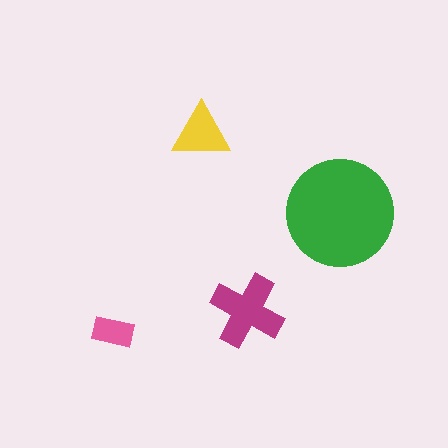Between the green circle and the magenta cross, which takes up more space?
The green circle.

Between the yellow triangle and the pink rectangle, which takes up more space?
The yellow triangle.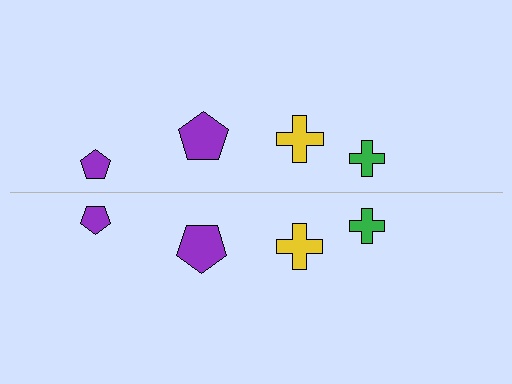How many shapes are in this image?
There are 8 shapes in this image.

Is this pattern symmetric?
Yes, this pattern has bilateral (reflection) symmetry.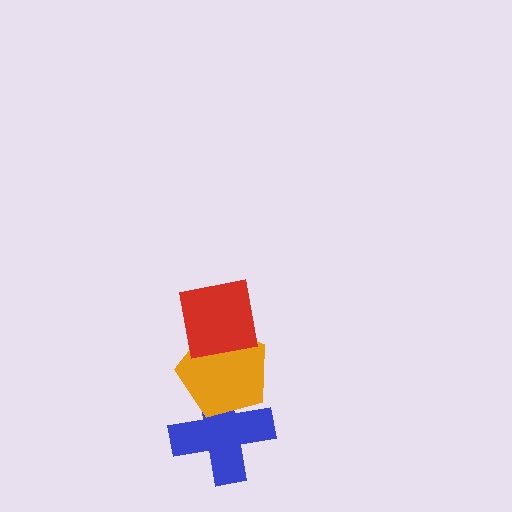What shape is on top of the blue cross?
The orange pentagon is on top of the blue cross.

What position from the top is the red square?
The red square is 1st from the top.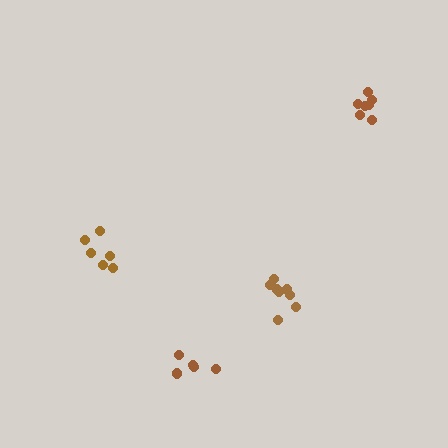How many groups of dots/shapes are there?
There are 4 groups.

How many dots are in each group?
Group 1: 5 dots, Group 2: 6 dots, Group 3: 7 dots, Group 4: 8 dots (26 total).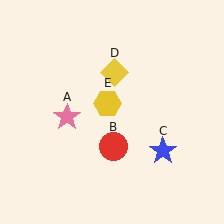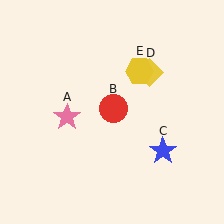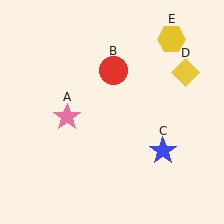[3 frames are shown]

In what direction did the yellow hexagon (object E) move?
The yellow hexagon (object E) moved up and to the right.